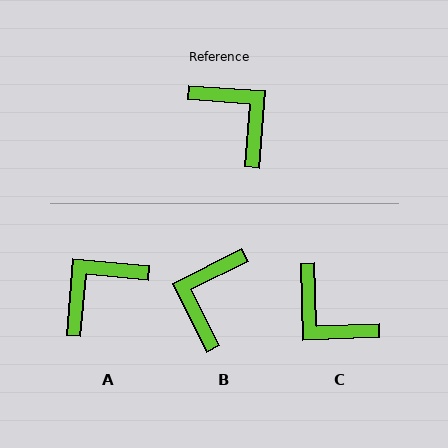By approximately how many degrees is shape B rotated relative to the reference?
Approximately 121 degrees counter-clockwise.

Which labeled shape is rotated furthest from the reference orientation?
C, about 174 degrees away.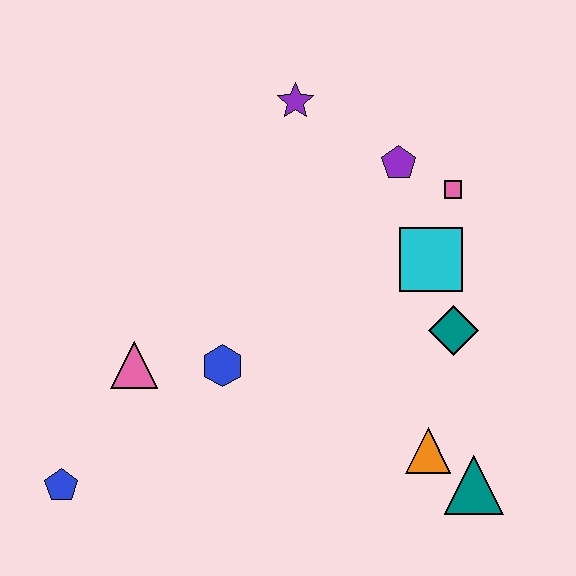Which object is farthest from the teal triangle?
The purple star is farthest from the teal triangle.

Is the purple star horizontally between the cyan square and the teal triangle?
No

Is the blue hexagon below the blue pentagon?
No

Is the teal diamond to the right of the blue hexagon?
Yes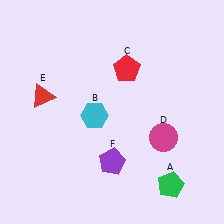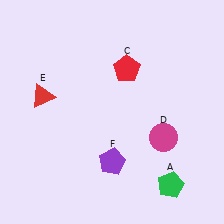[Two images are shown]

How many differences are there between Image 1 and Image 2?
There is 1 difference between the two images.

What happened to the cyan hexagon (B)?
The cyan hexagon (B) was removed in Image 2. It was in the bottom-left area of Image 1.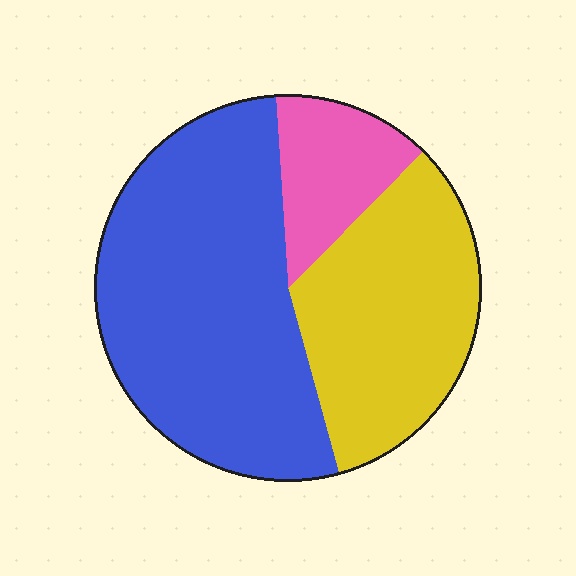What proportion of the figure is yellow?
Yellow takes up about one third (1/3) of the figure.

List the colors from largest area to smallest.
From largest to smallest: blue, yellow, pink.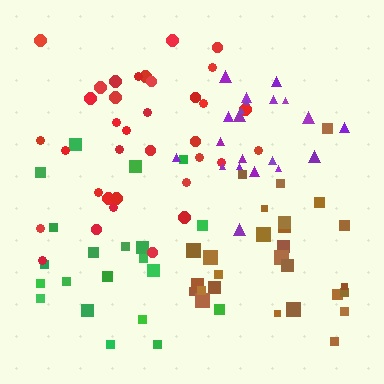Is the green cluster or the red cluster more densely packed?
Red.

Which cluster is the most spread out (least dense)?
Green.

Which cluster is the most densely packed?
Purple.